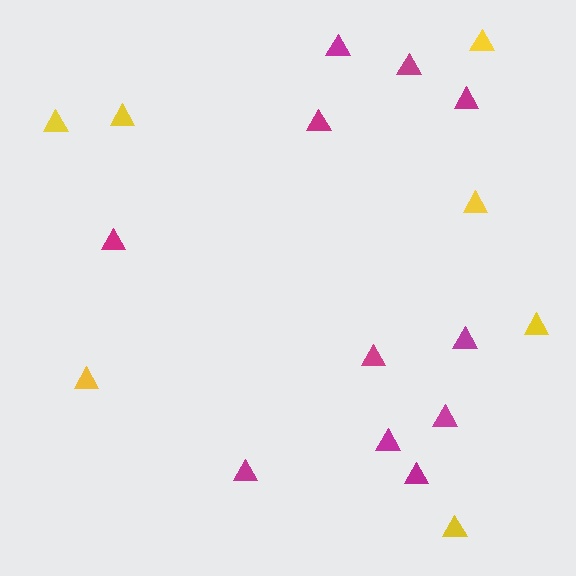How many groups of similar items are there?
There are 2 groups: one group of magenta triangles (11) and one group of yellow triangles (7).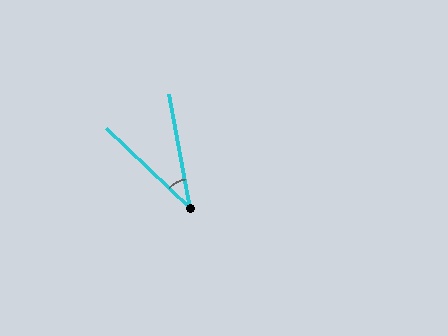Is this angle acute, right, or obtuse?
It is acute.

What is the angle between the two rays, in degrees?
Approximately 36 degrees.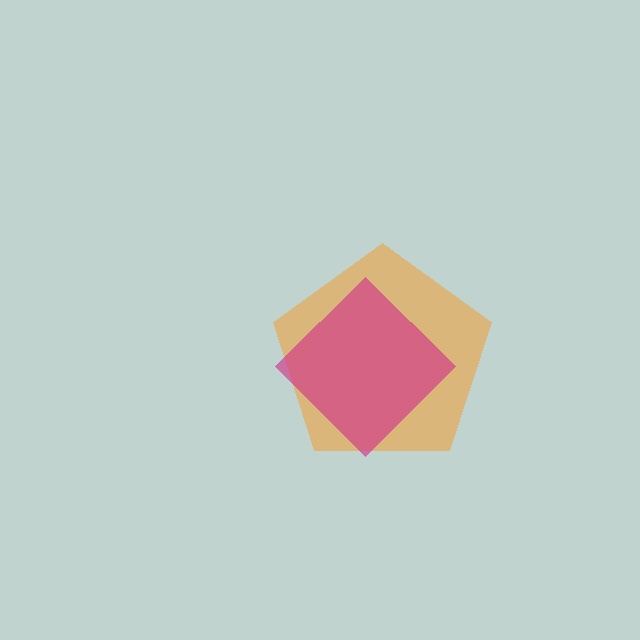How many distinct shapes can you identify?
There are 2 distinct shapes: an orange pentagon, a magenta diamond.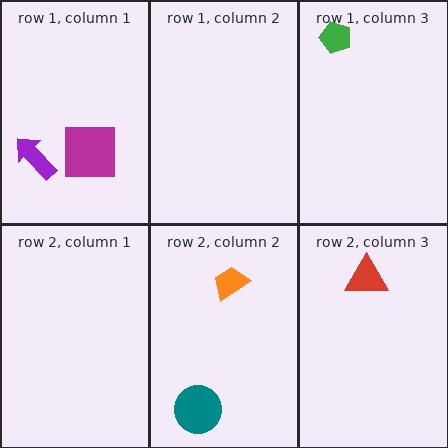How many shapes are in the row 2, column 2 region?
2.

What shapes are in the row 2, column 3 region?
The red triangle.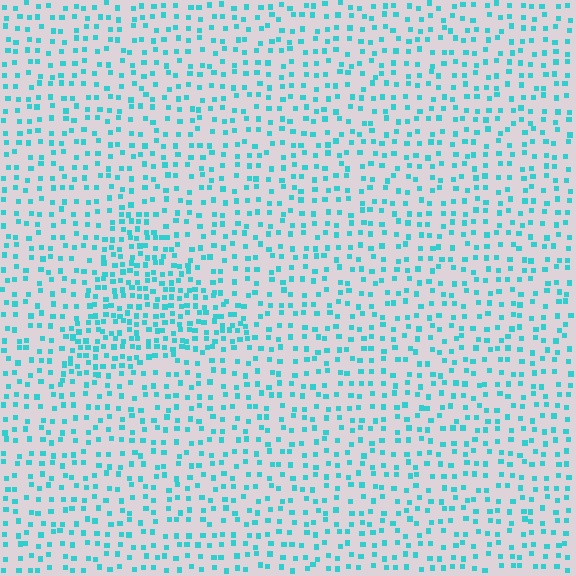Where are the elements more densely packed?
The elements are more densely packed inside the triangle boundary.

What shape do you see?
I see a triangle.